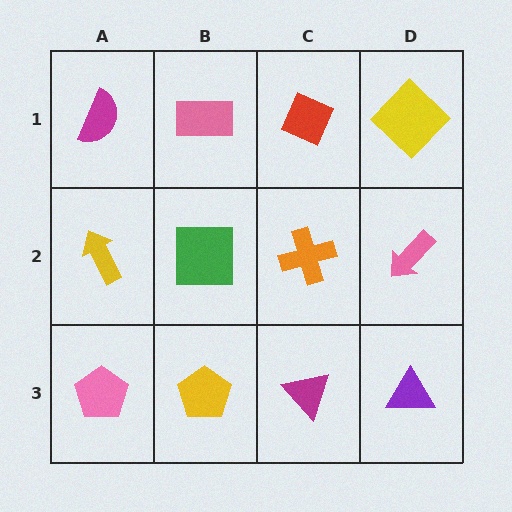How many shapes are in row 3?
4 shapes.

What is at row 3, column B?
A yellow pentagon.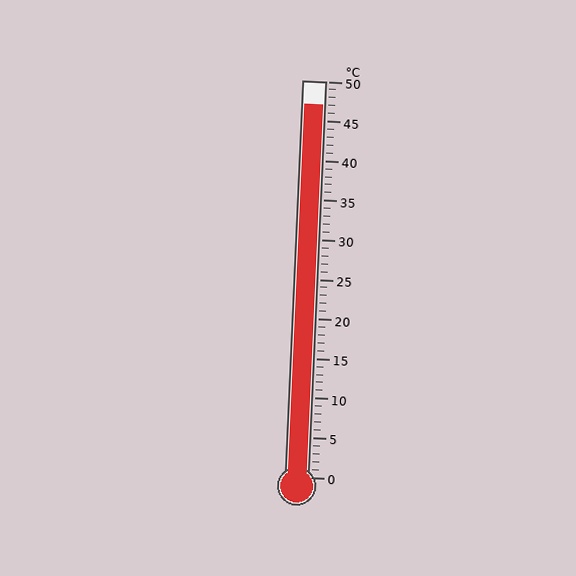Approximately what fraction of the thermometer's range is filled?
The thermometer is filled to approximately 95% of its range.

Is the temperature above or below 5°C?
The temperature is above 5°C.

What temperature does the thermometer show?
The thermometer shows approximately 47°C.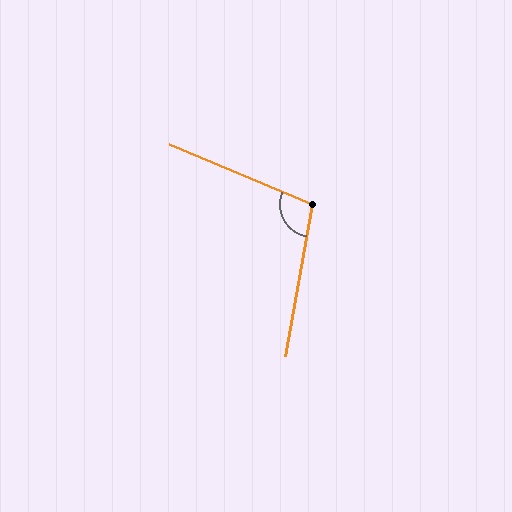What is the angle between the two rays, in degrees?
Approximately 102 degrees.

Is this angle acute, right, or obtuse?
It is obtuse.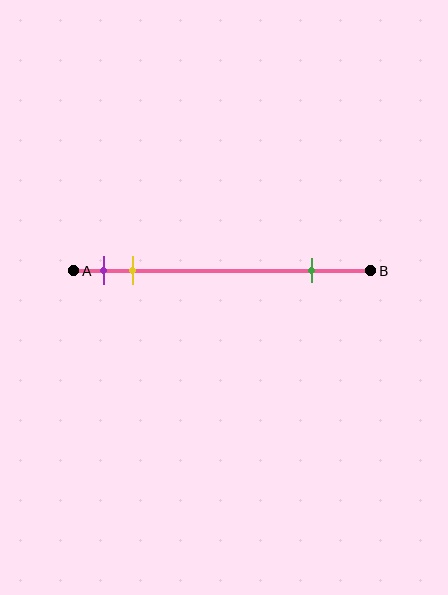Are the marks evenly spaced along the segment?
No, the marks are not evenly spaced.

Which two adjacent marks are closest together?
The purple and yellow marks are the closest adjacent pair.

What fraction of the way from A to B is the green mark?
The green mark is approximately 80% (0.8) of the way from A to B.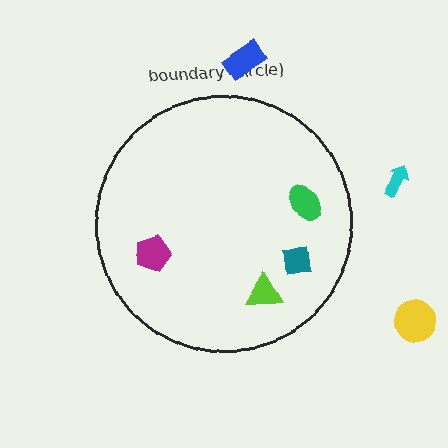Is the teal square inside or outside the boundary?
Inside.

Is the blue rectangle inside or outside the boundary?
Outside.